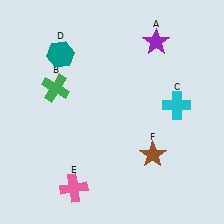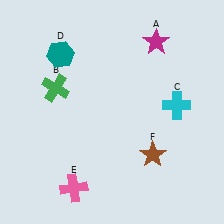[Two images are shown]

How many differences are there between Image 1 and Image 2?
There is 1 difference between the two images.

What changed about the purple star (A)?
In Image 1, A is purple. In Image 2, it changed to magenta.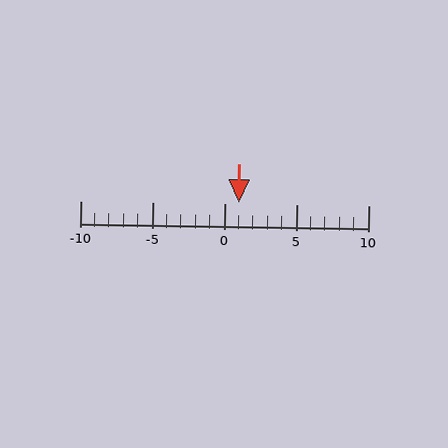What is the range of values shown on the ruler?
The ruler shows values from -10 to 10.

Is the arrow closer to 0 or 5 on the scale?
The arrow is closer to 0.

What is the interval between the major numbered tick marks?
The major tick marks are spaced 5 units apart.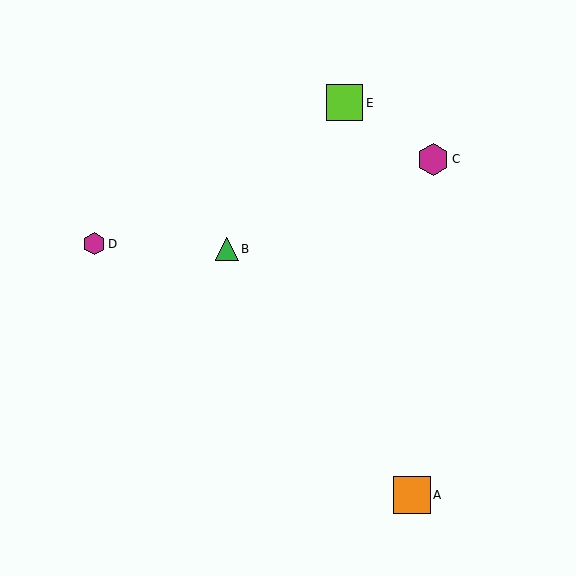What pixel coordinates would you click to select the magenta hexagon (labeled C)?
Click at (433, 159) to select the magenta hexagon C.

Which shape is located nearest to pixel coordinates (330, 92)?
The lime square (labeled E) at (345, 103) is nearest to that location.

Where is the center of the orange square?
The center of the orange square is at (412, 495).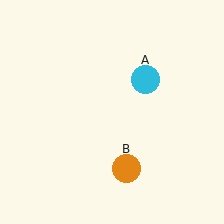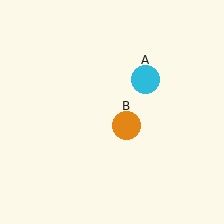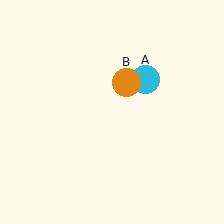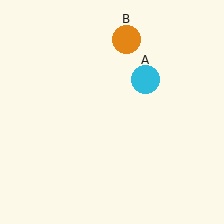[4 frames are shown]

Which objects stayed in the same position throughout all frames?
Cyan circle (object A) remained stationary.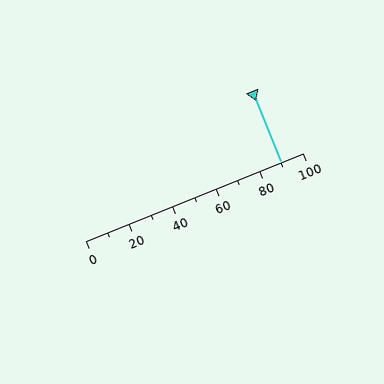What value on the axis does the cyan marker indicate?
The marker indicates approximately 90.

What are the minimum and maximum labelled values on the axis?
The axis runs from 0 to 100.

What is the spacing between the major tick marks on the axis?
The major ticks are spaced 20 apart.